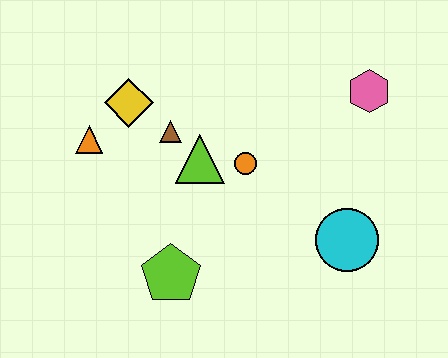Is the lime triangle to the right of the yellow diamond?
Yes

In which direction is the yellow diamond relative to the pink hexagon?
The yellow diamond is to the left of the pink hexagon.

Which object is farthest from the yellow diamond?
The cyan circle is farthest from the yellow diamond.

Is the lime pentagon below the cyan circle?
Yes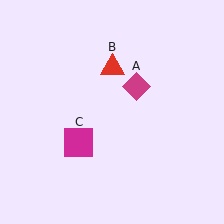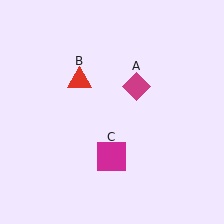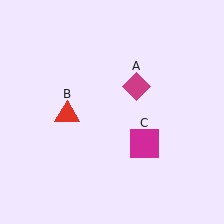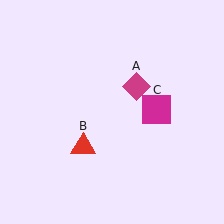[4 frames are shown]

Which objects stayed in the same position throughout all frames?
Magenta diamond (object A) remained stationary.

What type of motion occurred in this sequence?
The red triangle (object B), magenta square (object C) rotated counterclockwise around the center of the scene.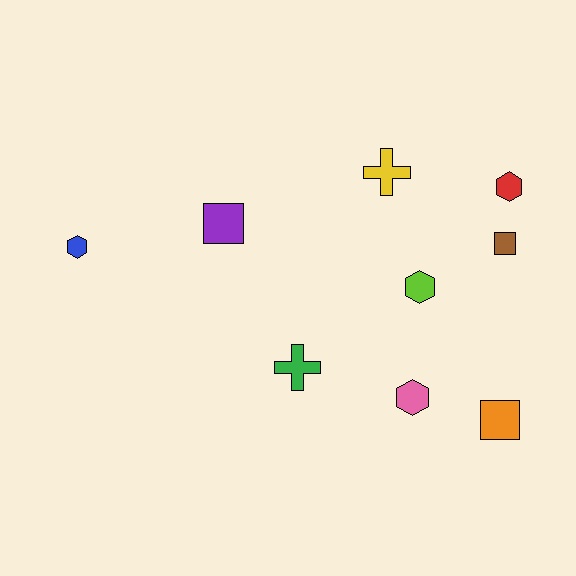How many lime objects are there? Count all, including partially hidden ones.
There is 1 lime object.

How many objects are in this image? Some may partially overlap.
There are 9 objects.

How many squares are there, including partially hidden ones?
There are 3 squares.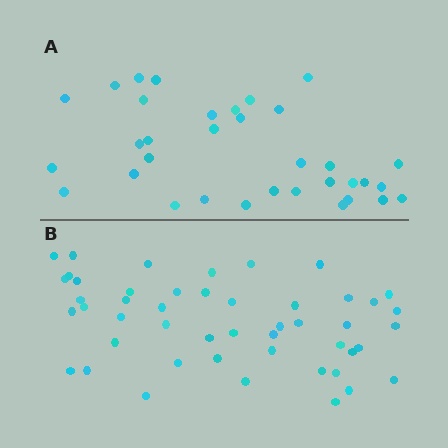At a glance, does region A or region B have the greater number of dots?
Region B (the bottom region) has more dots.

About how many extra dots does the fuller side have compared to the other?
Region B has approximately 15 more dots than region A.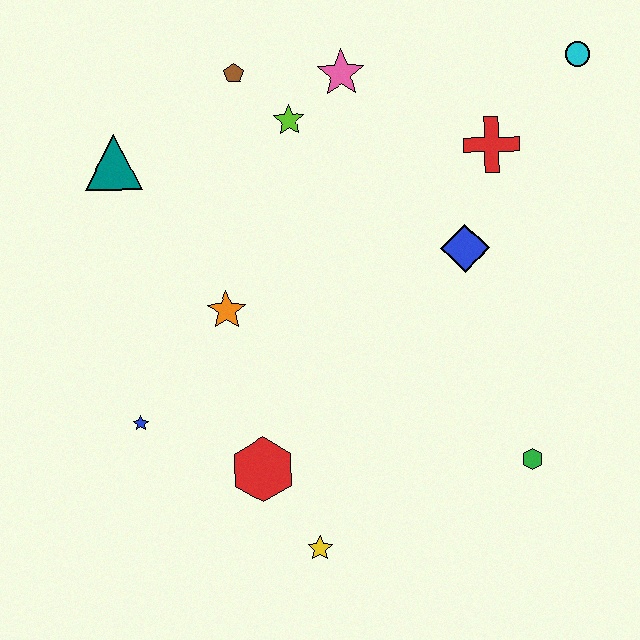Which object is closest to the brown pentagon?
The lime star is closest to the brown pentagon.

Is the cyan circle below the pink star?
No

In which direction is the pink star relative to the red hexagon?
The pink star is above the red hexagon.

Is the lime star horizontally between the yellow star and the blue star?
Yes